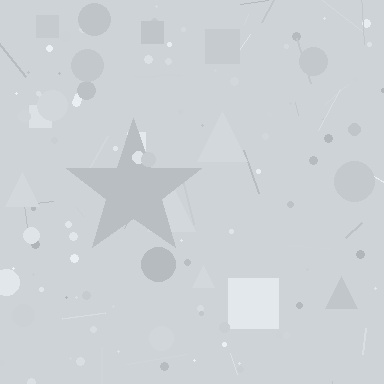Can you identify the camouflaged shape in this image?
The camouflaged shape is a star.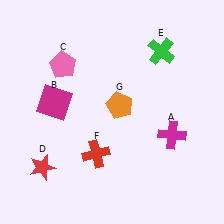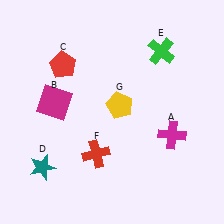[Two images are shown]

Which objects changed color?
C changed from pink to red. D changed from red to teal. G changed from orange to yellow.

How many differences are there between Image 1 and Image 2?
There are 3 differences between the two images.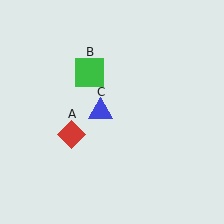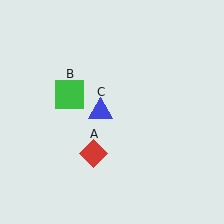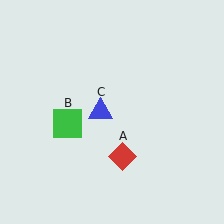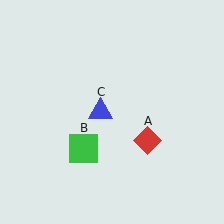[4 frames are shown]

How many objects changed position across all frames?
2 objects changed position: red diamond (object A), green square (object B).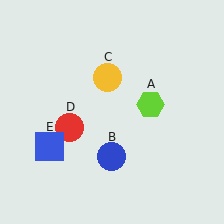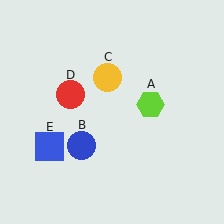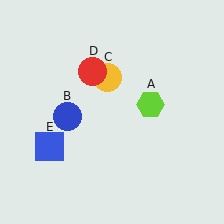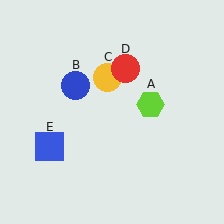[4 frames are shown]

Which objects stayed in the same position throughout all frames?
Lime hexagon (object A) and yellow circle (object C) and blue square (object E) remained stationary.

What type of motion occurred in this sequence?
The blue circle (object B), red circle (object D) rotated clockwise around the center of the scene.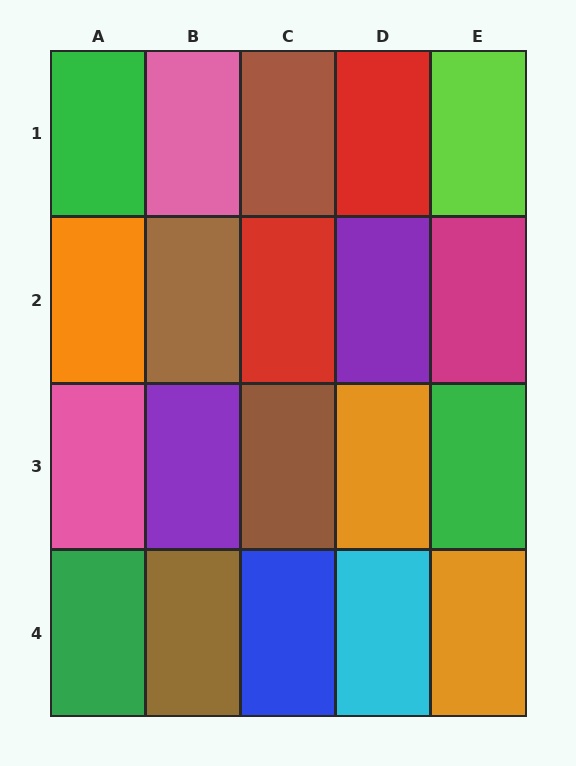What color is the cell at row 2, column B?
Brown.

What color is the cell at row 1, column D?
Red.